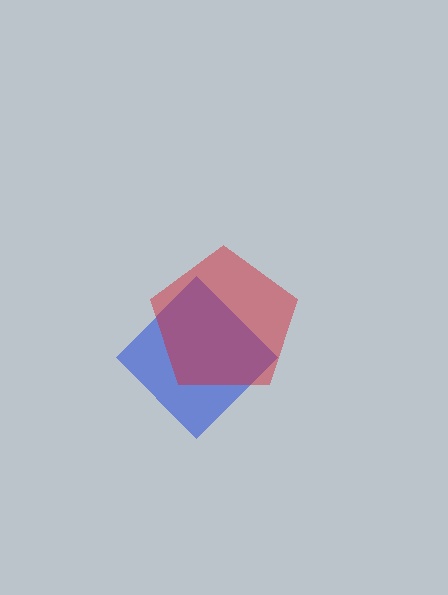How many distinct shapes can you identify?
There are 2 distinct shapes: a blue diamond, a red pentagon.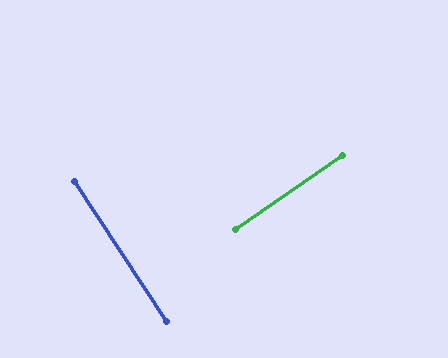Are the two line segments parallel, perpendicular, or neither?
Perpendicular — they meet at approximately 88°.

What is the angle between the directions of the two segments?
Approximately 88 degrees.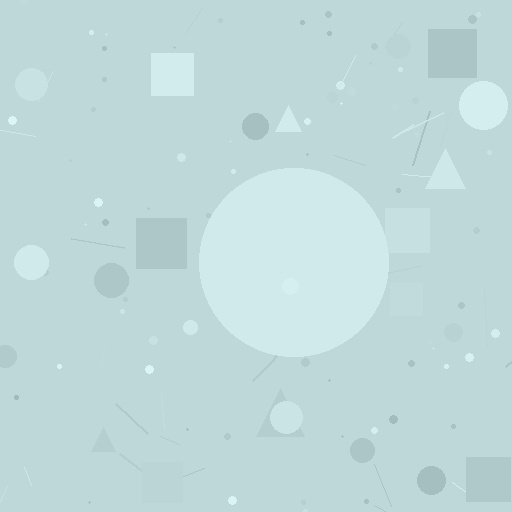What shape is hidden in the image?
A circle is hidden in the image.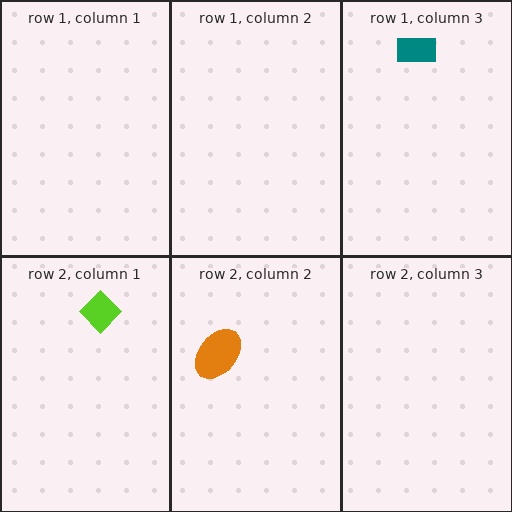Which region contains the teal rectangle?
The row 1, column 3 region.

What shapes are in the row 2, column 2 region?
The orange ellipse.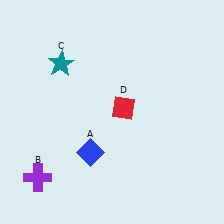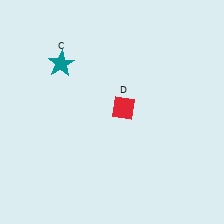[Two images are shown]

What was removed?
The purple cross (B), the blue diamond (A) were removed in Image 2.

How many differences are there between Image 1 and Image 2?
There are 2 differences between the two images.